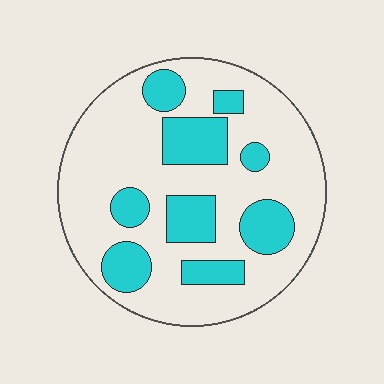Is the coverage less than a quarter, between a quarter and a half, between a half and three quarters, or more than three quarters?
Between a quarter and a half.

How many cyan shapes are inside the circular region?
9.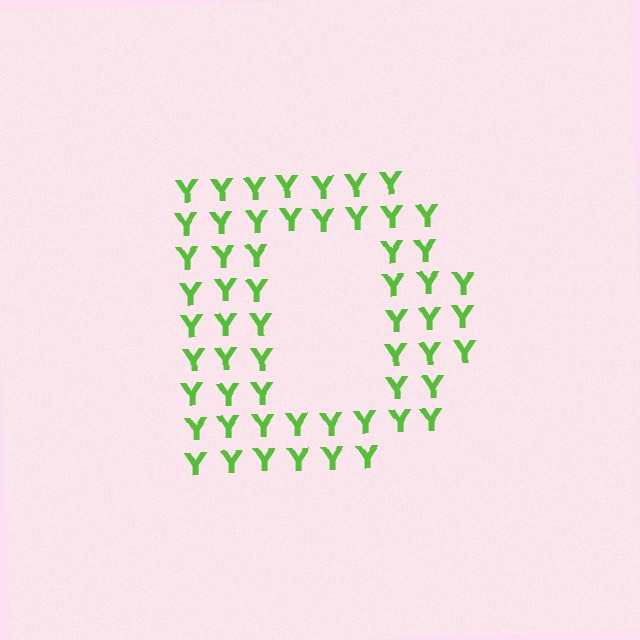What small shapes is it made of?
It is made of small letter Y's.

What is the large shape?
The large shape is the letter D.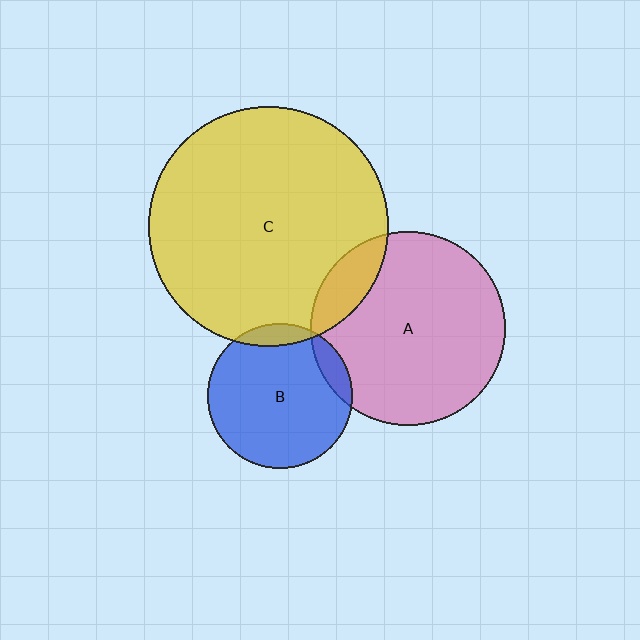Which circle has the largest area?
Circle C (yellow).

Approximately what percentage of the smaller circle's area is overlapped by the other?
Approximately 15%.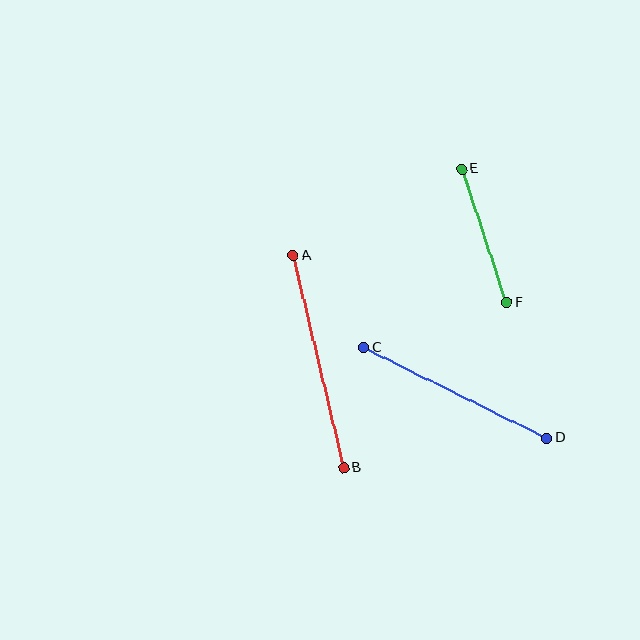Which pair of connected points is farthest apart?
Points A and B are farthest apart.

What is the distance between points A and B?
The distance is approximately 218 pixels.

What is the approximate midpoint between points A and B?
The midpoint is at approximately (319, 361) pixels.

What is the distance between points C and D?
The distance is approximately 204 pixels.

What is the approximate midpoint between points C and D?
The midpoint is at approximately (455, 392) pixels.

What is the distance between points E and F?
The distance is approximately 141 pixels.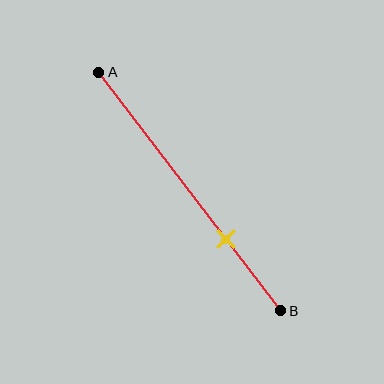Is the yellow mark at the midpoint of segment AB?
No, the mark is at about 70% from A, not at the 50% midpoint.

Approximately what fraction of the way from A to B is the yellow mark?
The yellow mark is approximately 70% of the way from A to B.